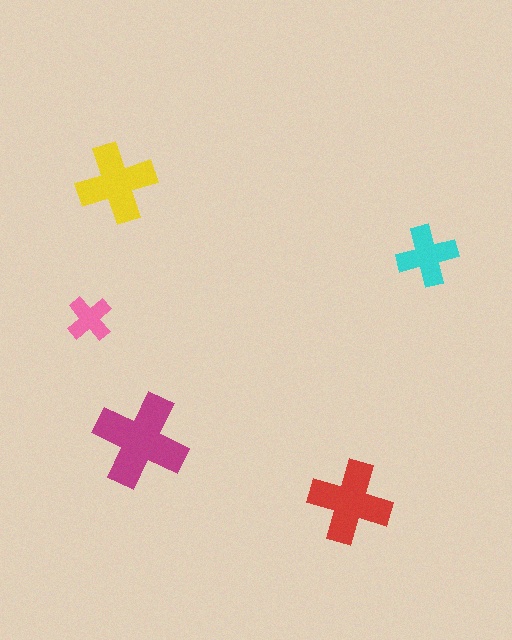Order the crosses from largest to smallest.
the magenta one, the red one, the yellow one, the cyan one, the pink one.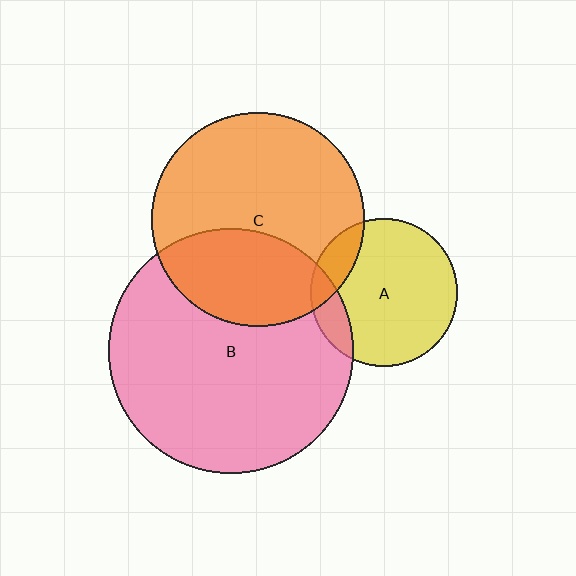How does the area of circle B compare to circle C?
Approximately 1.3 times.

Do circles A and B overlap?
Yes.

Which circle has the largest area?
Circle B (pink).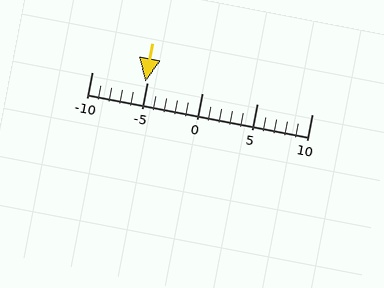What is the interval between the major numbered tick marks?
The major tick marks are spaced 5 units apart.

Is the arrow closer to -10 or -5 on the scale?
The arrow is closer to -5.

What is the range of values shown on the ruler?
The ruler shows values from -10 to 10.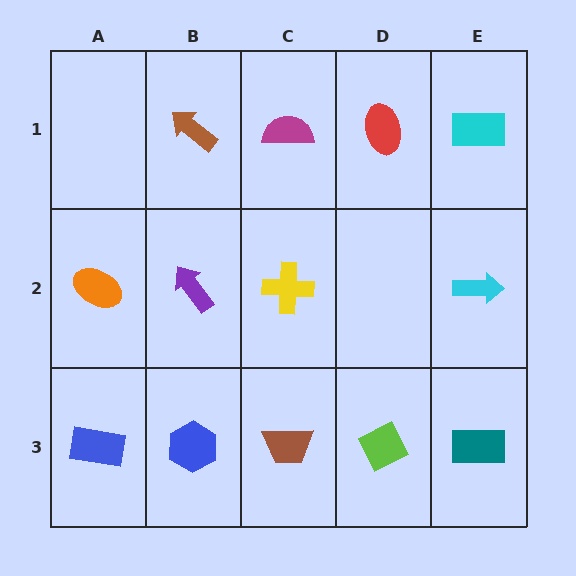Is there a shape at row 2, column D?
No, that cell is empty.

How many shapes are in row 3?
5 shapes.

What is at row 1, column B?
A brown arrow.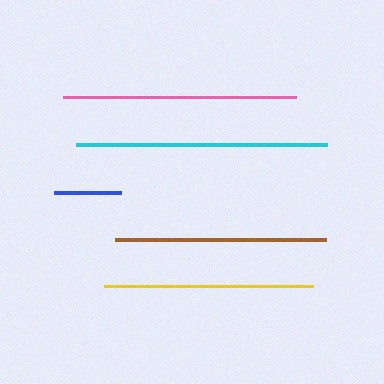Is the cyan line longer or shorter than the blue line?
The cyan line is longer than the blue line.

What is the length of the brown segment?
The brown segment is approximately 210 pixels long.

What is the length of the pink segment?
The pink segment is approximately 233 pixels long.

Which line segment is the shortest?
The blue line is the shortest at approximately 67 pixels.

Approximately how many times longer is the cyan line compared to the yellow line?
The cyan line is approximately 1.2 times the length of the yellow line.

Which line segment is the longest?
The cyan line is the longest at approximately 251 pixels.